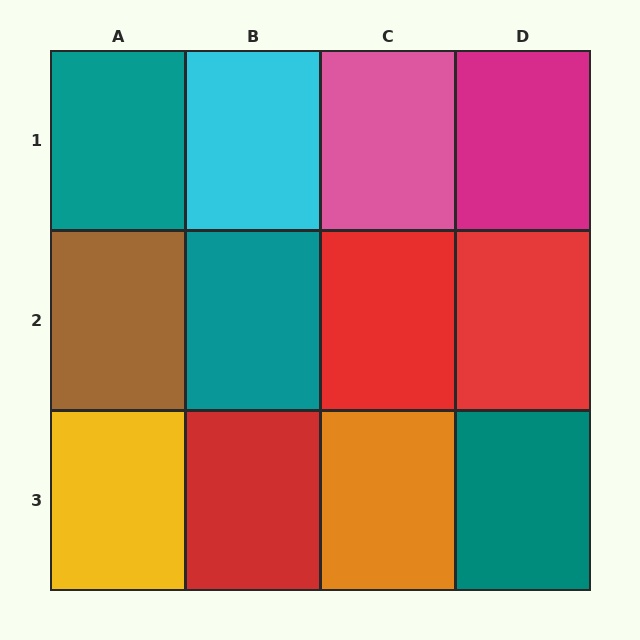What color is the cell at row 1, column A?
Teal.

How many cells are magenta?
1 cell is magenta.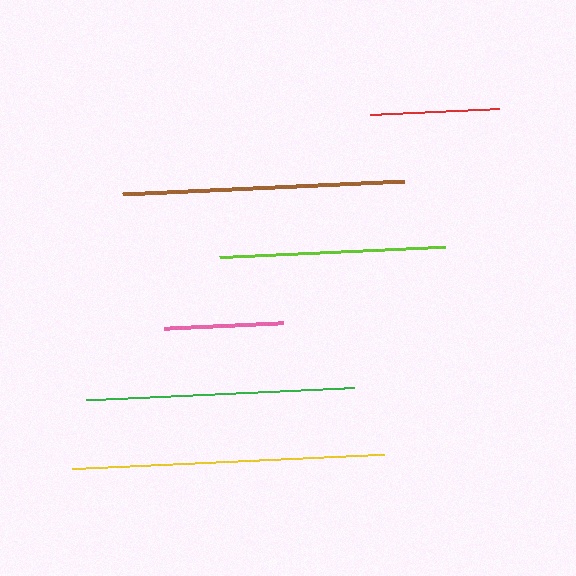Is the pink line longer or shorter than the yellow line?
The yellow line is longer than the pink line.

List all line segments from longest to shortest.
From longest to shortest: yellow, brown, green, lime, red, pink.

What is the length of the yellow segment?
The yellow segment is approximately 312 pixels long.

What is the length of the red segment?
The red segment is approximately 129 pixels long.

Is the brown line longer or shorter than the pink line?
The brown line is longer than the pink line.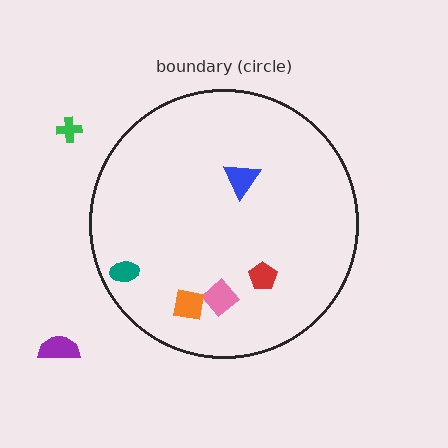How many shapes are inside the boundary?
5 inside, 2 outside.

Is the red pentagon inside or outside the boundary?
Inside.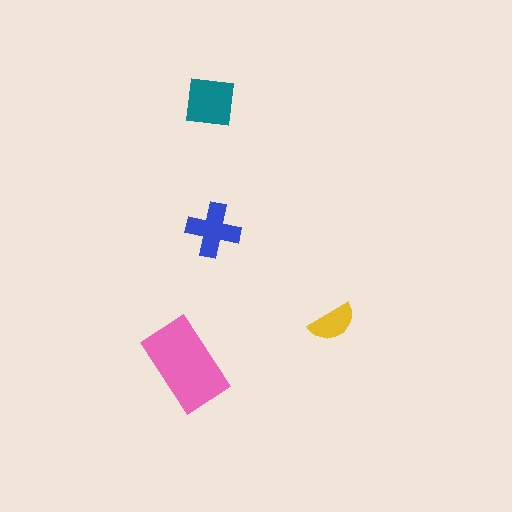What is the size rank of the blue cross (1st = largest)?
3rd.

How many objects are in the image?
There are 4 objects in the image.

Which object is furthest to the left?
The pink rectangle is leftmost.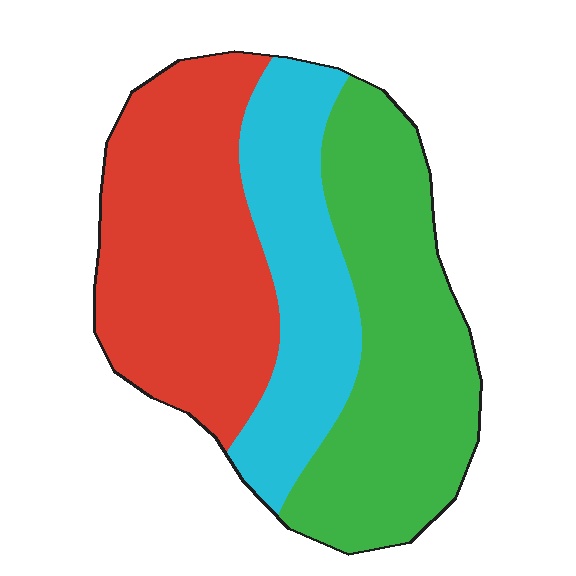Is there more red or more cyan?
Red.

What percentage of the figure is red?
Red covers about 35% of the figure.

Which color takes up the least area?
Cyan, at roughly 25%.